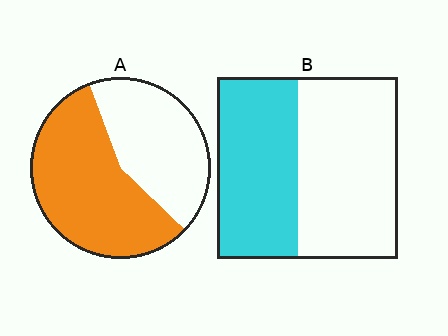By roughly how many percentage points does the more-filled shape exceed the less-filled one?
By roughly 15 percentage points (A over B).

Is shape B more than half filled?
No.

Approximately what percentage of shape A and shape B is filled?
A is approximately 55% and B is approximately 45%.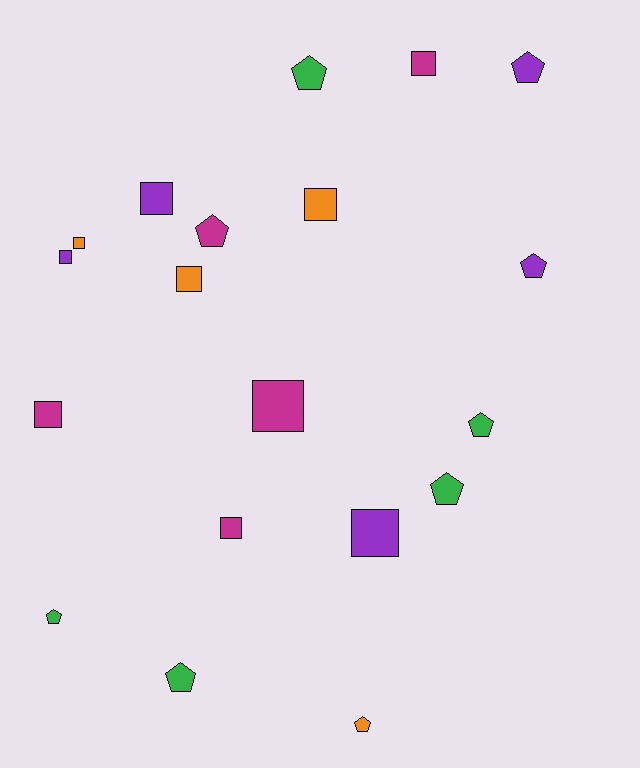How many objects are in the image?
There are 19 objects.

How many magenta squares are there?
There are 4 magenta squares.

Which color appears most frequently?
Magenta, with 5 objects.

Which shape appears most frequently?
Square, with 10 objects.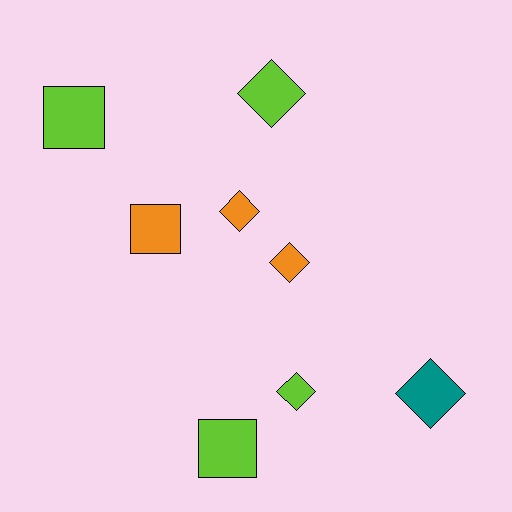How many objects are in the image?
There are 8 objects.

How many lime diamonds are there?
There are 2 lime diamonds.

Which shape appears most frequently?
Diamond, with 5 objects.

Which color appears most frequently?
Lime, with 4 objects.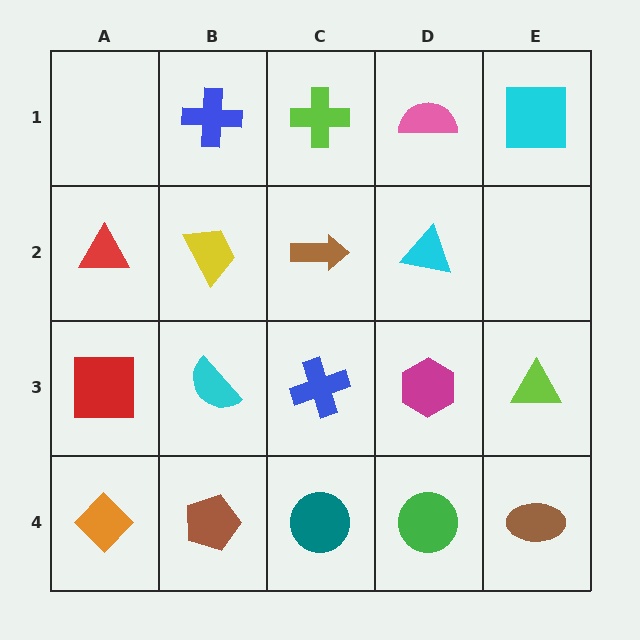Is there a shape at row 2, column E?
No, that cell is empty.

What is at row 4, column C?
A teal circle.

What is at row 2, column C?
A brown arrow.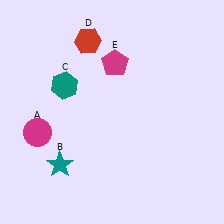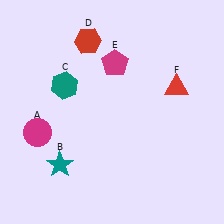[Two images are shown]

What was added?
A red triangle (F) was added in Image 2.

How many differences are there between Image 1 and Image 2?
There is 1 difference between the two images.